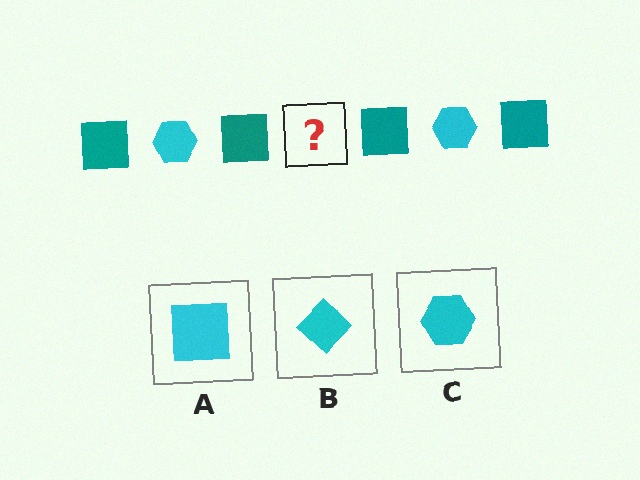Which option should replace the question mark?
Option C.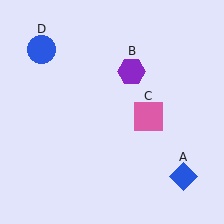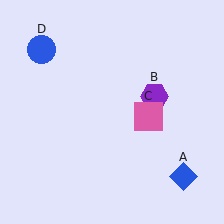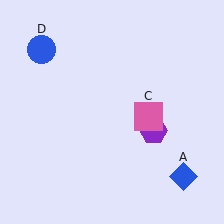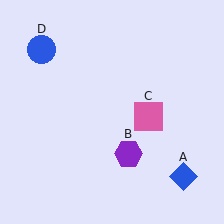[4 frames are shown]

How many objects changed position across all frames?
1 object changed position: purple hexagon (object B).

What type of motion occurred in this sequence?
The purple hexagon (object B) rotated clockwise around the center of the scene.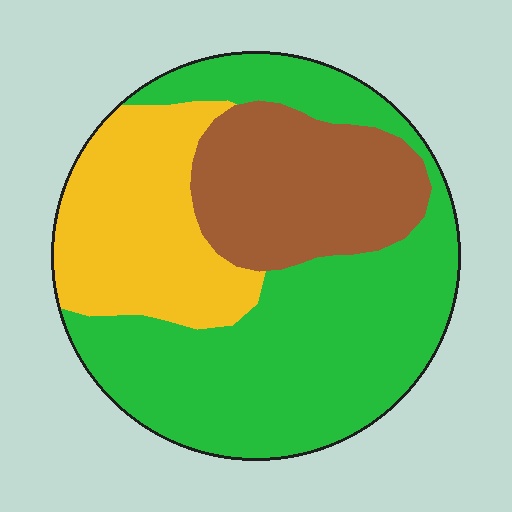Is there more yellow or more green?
Green.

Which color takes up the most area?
Green, at roughly 50%.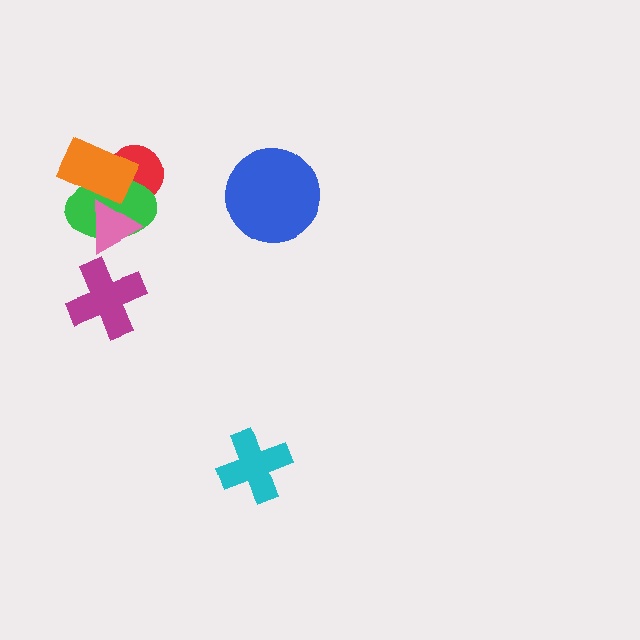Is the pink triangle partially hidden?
Yes, it is partially covered by another shape.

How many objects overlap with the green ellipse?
3 objects overlap with the green ellipse.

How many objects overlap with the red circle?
2 objects overlap with the red circle.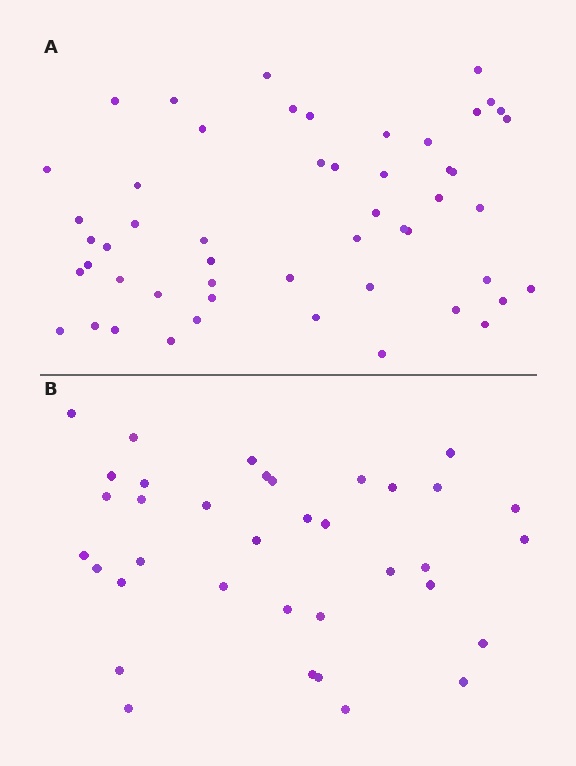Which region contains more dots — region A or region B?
Region A (the top region) has more dots.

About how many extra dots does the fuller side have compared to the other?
Region A has approximately 15 more dots than region B.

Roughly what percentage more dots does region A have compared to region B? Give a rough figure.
About 45% more.